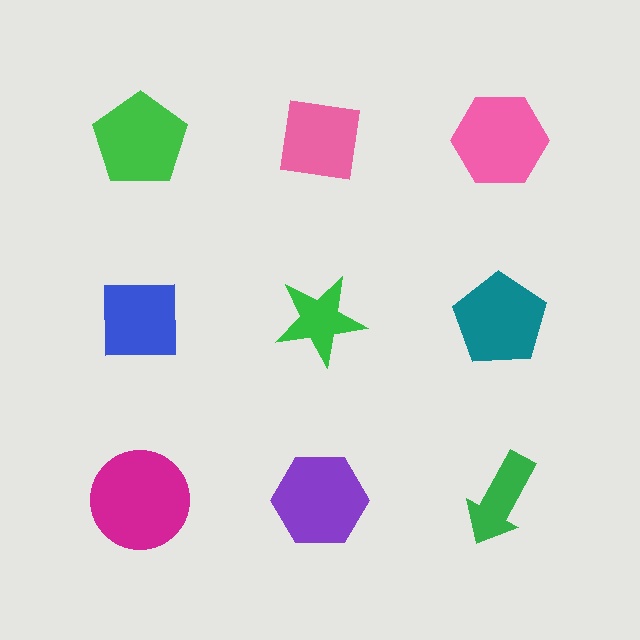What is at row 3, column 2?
A purple hexagon.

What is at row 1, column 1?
A green pentagon.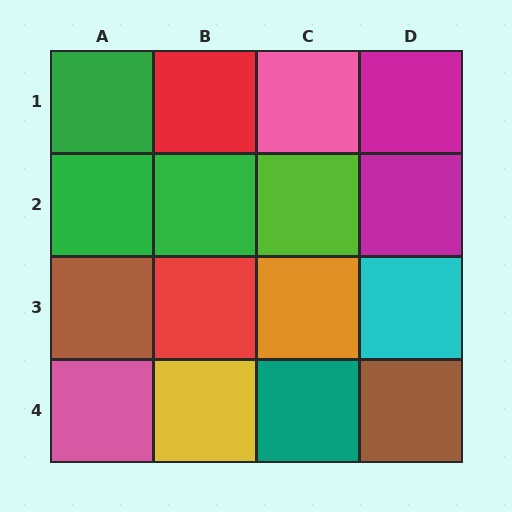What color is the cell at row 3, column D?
Cyan.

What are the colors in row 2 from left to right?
Green, green, lime, magenta.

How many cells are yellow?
1 cell is yellow.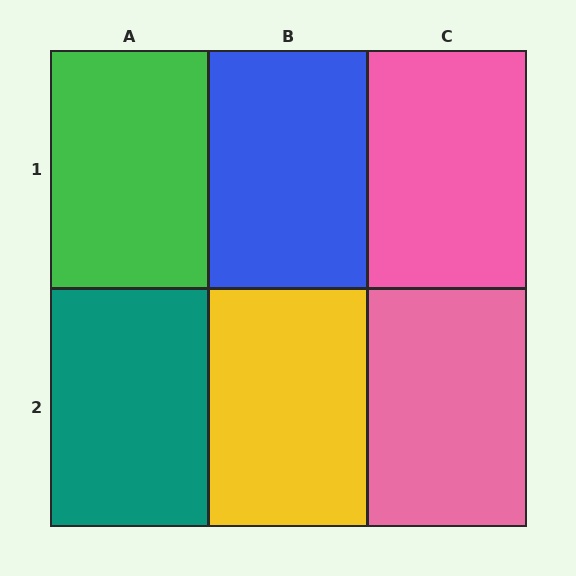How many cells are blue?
1 cell is blue.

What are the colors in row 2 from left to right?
Teal, yellow, pink.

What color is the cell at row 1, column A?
Green.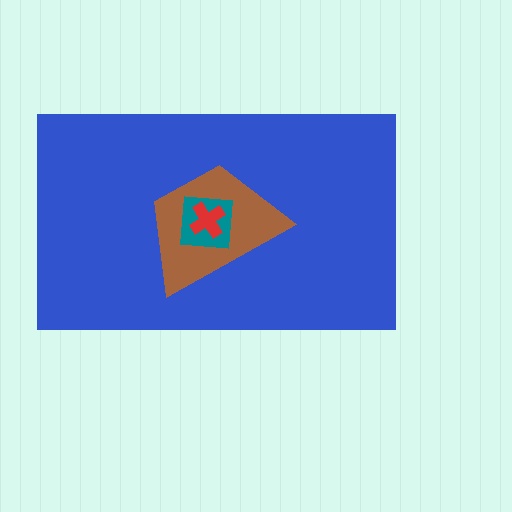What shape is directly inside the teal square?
The red cross.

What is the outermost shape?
The blue rectangle.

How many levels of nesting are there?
4.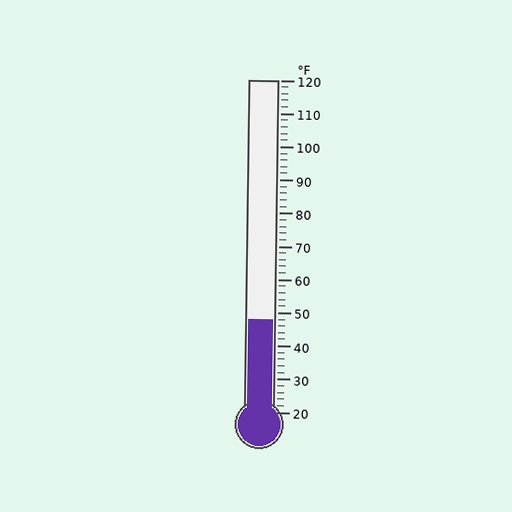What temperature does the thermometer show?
The thermometer shows approximately 48°F.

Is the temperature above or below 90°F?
The temperature is below 90°F.